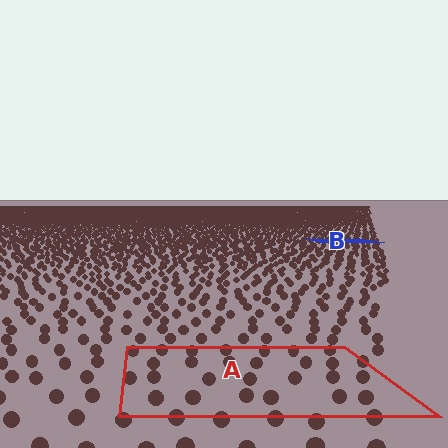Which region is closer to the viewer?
Region A is closer. The texture elements there are larger and more spread out.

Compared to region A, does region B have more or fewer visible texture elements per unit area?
Region B has more texture elements per unit area — they are packed more densely because it is farther away.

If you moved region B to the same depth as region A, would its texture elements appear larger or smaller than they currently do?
They would appear larger. At a closer depth, the same texture elements are projected at a bigger on-screen size.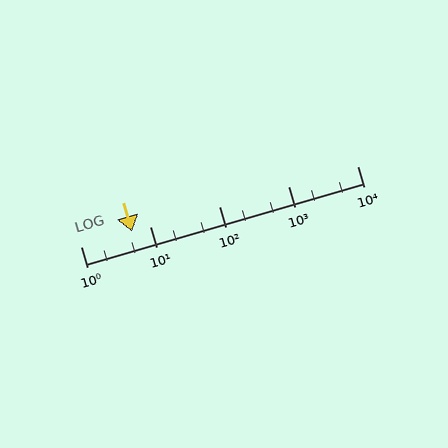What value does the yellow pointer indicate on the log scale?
The pointer indicates approximately 5.6.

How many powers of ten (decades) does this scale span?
The scale spans 4 decades, from 1 to 10000.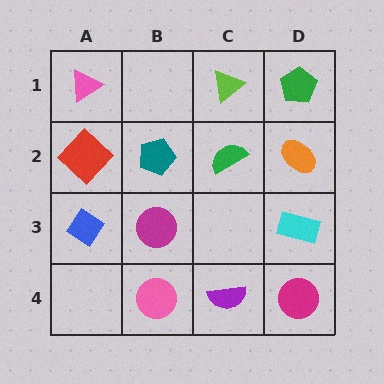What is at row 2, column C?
A green semicircle.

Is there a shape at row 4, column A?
No, that cell is empty.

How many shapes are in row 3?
3 shapes.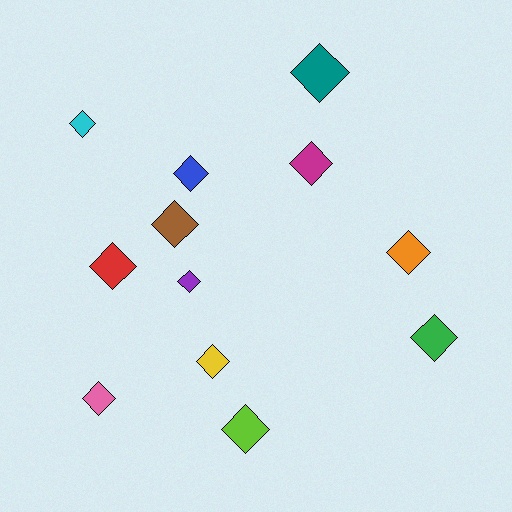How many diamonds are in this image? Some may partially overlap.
There are 12 diamonds.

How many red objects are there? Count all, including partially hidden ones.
There is 1 red object.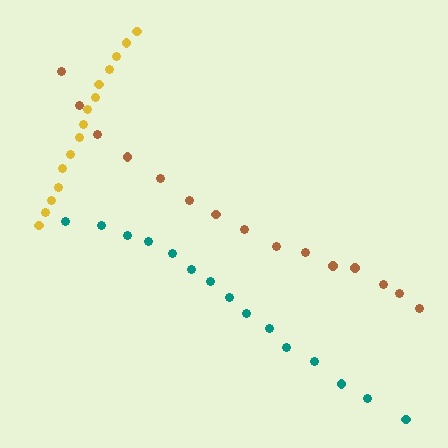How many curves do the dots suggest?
There are 3 distinct paths.